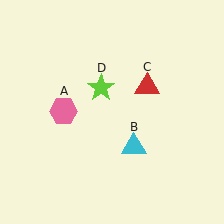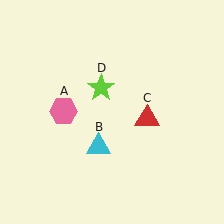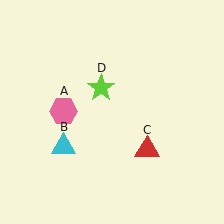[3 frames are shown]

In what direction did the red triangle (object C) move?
The red triangle (object C) moved down.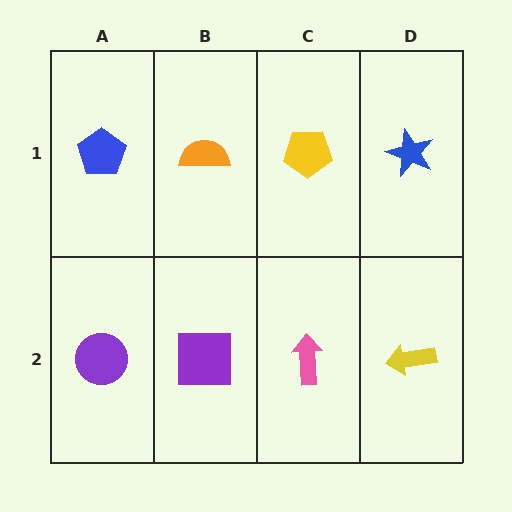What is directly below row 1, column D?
A yellow arrow.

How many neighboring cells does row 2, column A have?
2.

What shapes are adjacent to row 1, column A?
A purple circle (row 2, column A), an orange semicircle (row 1, column B).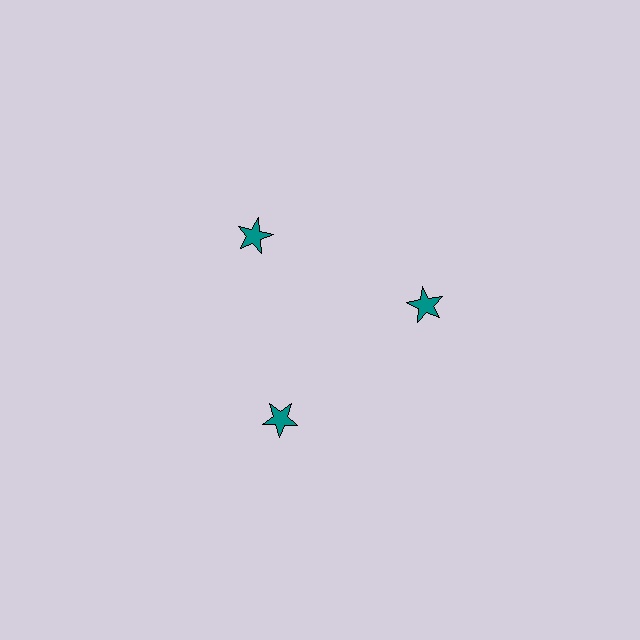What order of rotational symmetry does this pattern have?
This pattern has 3-fold rotational symmetry.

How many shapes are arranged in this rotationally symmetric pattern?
There are 3 shapes, arranged in 3 groups of 1.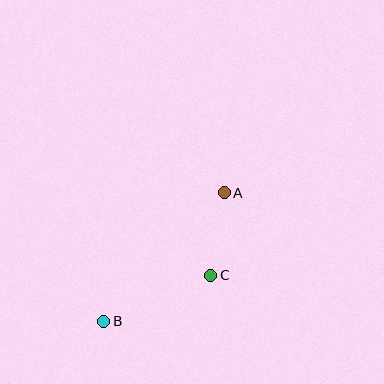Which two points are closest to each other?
Points A and C are closest to each other.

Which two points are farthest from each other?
Points A and B are farthest from each other.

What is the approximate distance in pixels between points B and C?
The distance between B and C is approximately 116 pixels.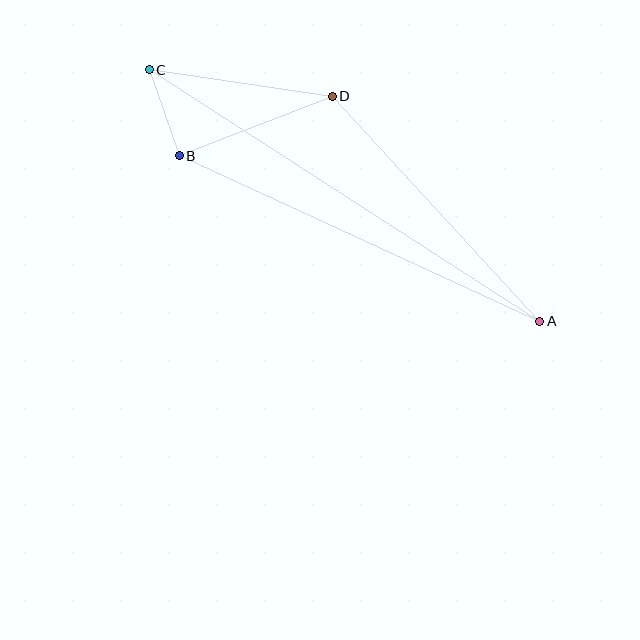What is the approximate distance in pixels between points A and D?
The distance between A and D is approximately 306 pixels.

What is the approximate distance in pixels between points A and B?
The distance between A and B is approximately 397 pixels.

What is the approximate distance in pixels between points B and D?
The distance between B and D is approximately 164 pixels.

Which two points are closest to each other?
Points B and C are closest to each other.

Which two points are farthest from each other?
Points A and C are farthest from each other.